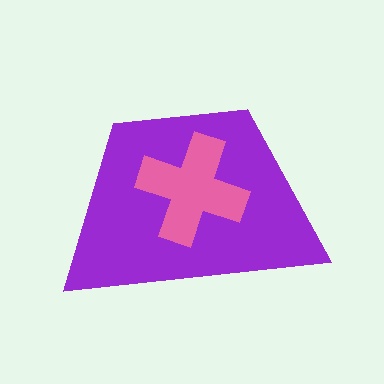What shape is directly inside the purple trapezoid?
The pink cross.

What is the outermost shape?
The purple trapezoid.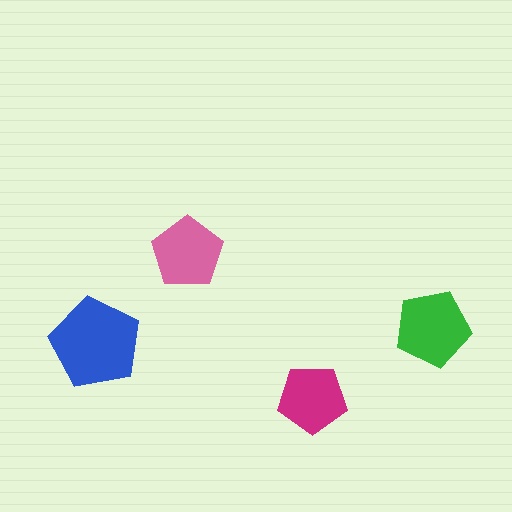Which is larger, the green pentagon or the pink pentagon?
The green one.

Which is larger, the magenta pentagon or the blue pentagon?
The blue one.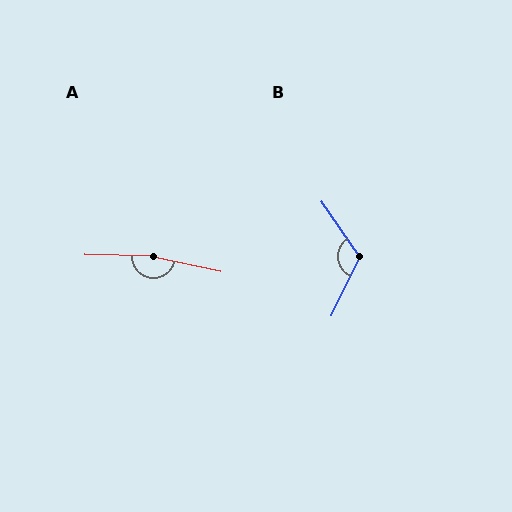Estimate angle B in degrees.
Approximately 119 degrees.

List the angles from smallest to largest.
B (119°), A (170°).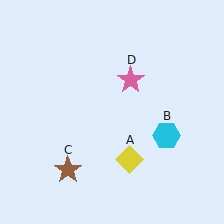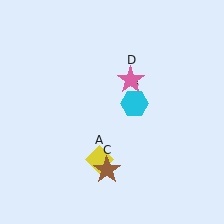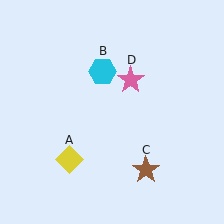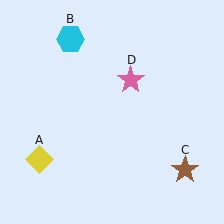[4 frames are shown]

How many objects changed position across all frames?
3 objects changed position: yellow diamond (object A), cyan hexagon (object B), brown star (object C).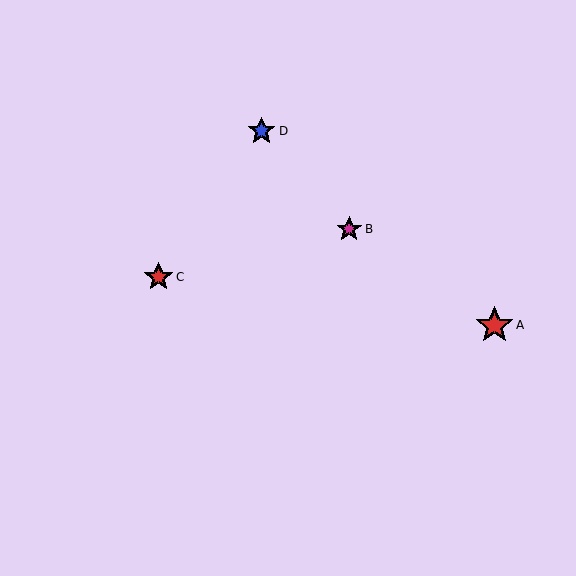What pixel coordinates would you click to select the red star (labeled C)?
Click at (158, 277) to select the red star C.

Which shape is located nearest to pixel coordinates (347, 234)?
The magenta star (labeled B) at (349, 229) is nearest to that location.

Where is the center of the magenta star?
The center of the magenta star is at (349, 229).